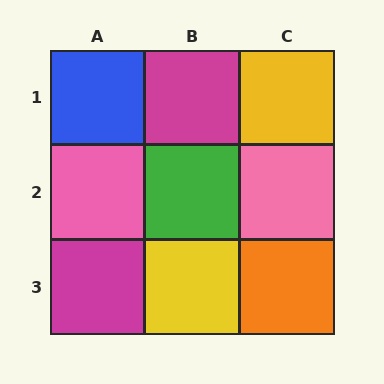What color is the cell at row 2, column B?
Green.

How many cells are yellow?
2 cells are yellow.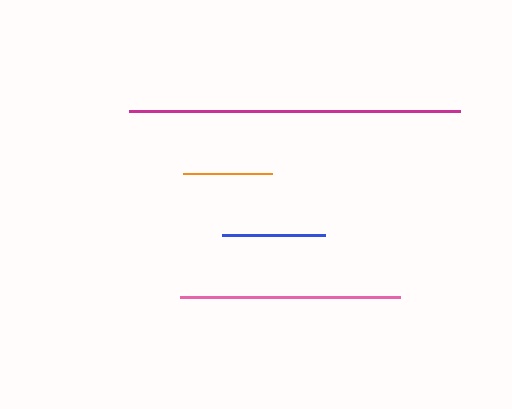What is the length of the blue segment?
The blue segment is approximately 102 pixels long.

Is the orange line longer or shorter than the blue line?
The blue line is longer than the orange line.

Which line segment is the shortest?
The orange line is the shortest at approximately 89 pixels.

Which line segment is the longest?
The magenta line is the longest at approximately 332 pixels.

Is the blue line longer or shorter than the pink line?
The pink line is longer than the blue line.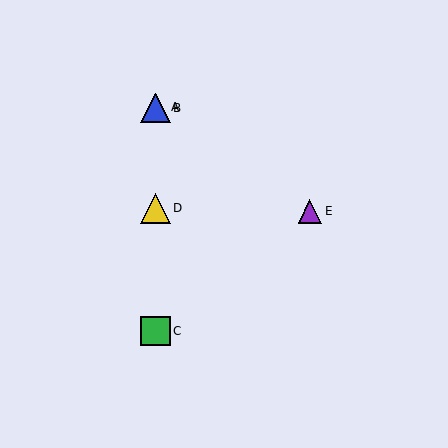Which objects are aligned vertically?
Objects A, B, C, D are aligned vertically.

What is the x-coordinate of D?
Object D is at x≈155.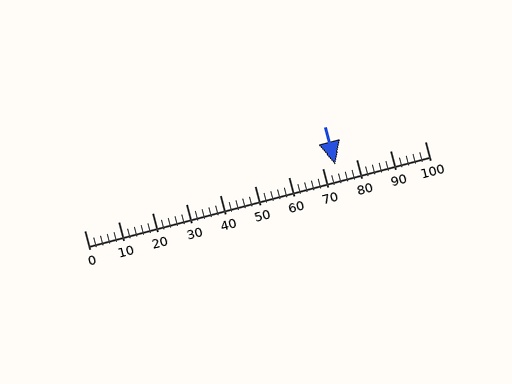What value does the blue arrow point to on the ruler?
The blue arrow points to approximately 74.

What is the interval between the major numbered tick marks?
The major tick marks are spaced 10 units apart.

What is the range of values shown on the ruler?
The ruler shows values from 0 to 100.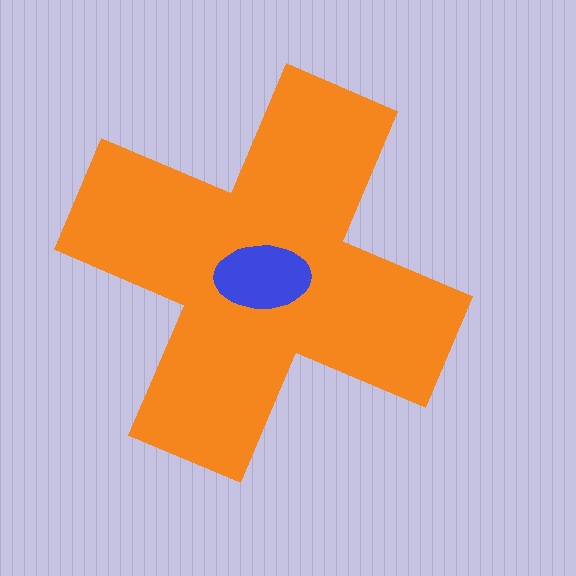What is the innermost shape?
The blue ellipse.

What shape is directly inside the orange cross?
The blue ellipse.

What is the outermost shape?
The orange cross.